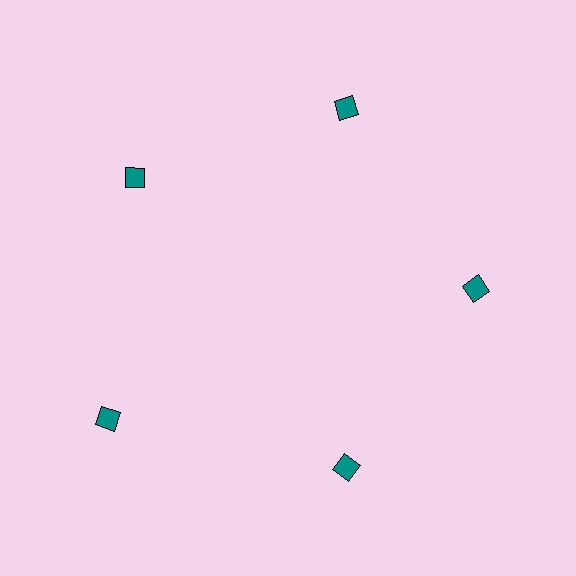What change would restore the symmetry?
The symmetry would be restored by moving it inward, back onto the ring so that all 5 diamonds sit at equal angles and equal distance from the center.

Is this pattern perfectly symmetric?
No. The 5 teal diamonds are arranged in a ring, but one element near the 8 o'clock position is pushed outward from the center, breaking the 5-fold rotational symmetry.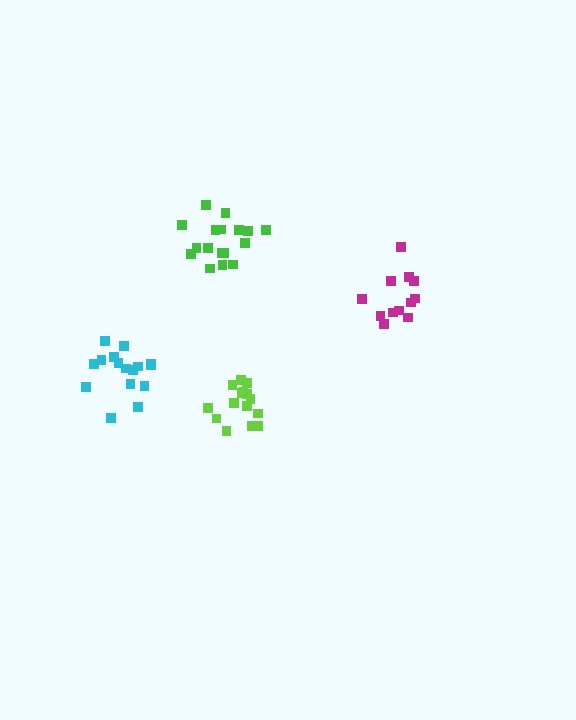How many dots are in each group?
Group 1: 15 dots, Group 2: 17 dots, Group 3: 12 dots, Group 4: 16 dots (60 total).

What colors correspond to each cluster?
The clusters are colored: lime, green, magenta, cyan.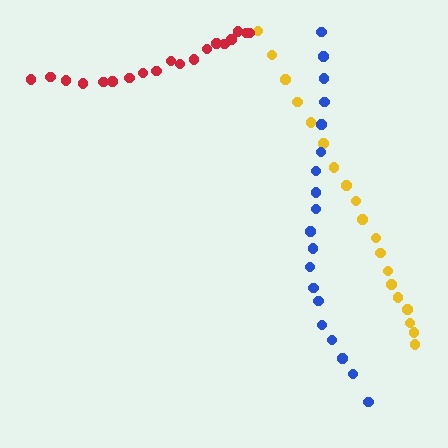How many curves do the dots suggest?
There are 3 distinct paths.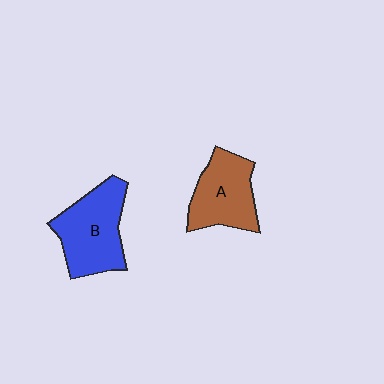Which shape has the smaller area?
Shape A (brown).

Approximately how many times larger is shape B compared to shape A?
Approximately 1.2 times.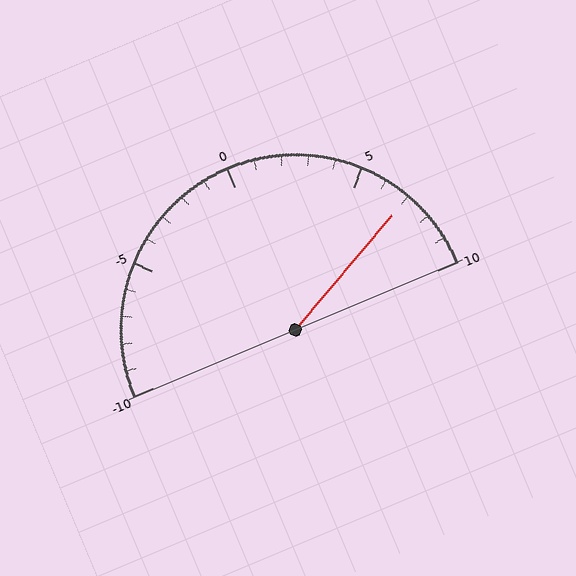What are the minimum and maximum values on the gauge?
The gauge ranges from -10 to 10.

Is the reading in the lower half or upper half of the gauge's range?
The reading is in the upper half of the range (-10 to 10).